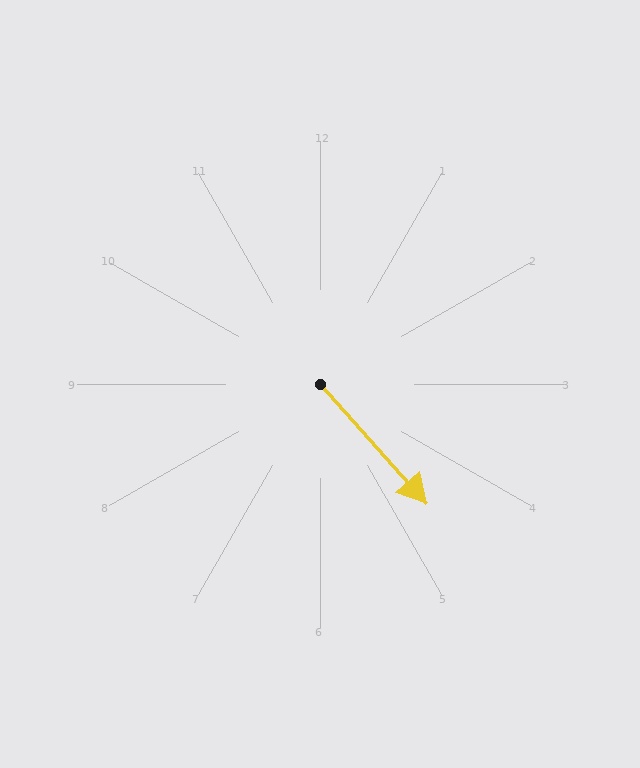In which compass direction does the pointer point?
Southeast.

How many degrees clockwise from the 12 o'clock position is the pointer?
Approximately 138 degrees.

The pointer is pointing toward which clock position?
Roughly 5 o'clock.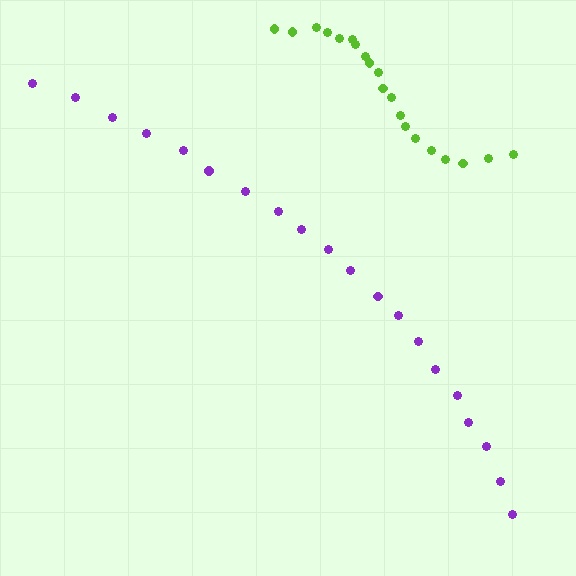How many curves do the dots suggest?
There are 2 distinct paths.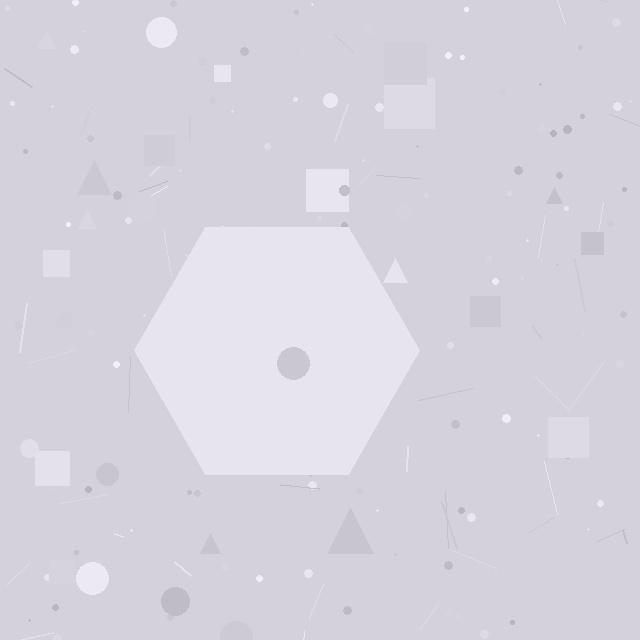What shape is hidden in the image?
A hexagon is hidden in the image.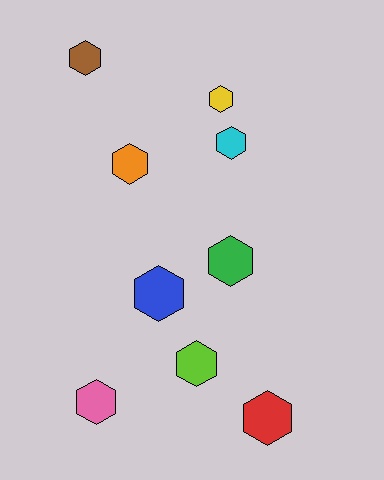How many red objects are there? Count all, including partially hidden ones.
There is 1 red object.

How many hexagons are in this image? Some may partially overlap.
There are 9 hexagons.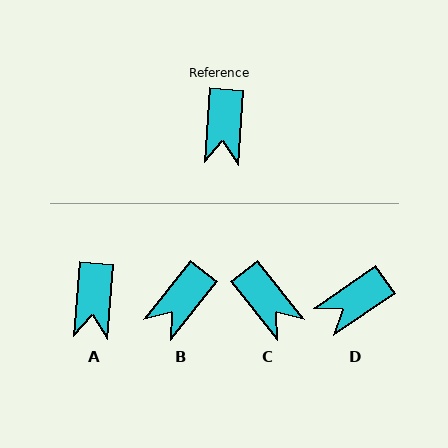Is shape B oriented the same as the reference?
No, it is off by about 34 degrees.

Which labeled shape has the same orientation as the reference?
A.